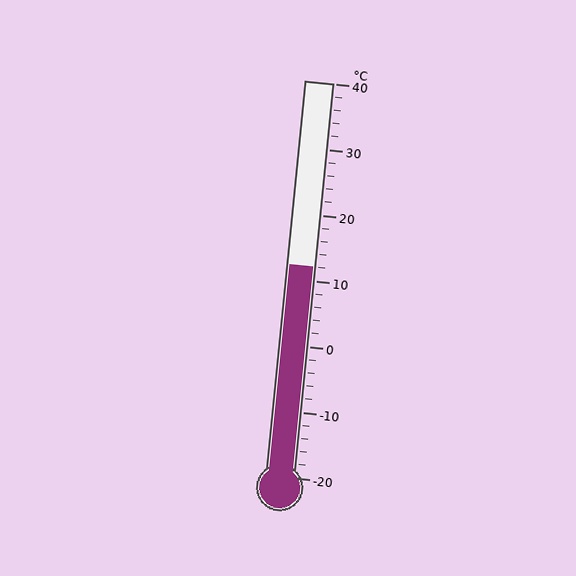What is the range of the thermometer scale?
The thermometer scale ranges from -20°C to 40°C.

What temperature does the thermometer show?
The thermometer shows approximately 12°C.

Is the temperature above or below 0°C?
The temperature is above 0°C.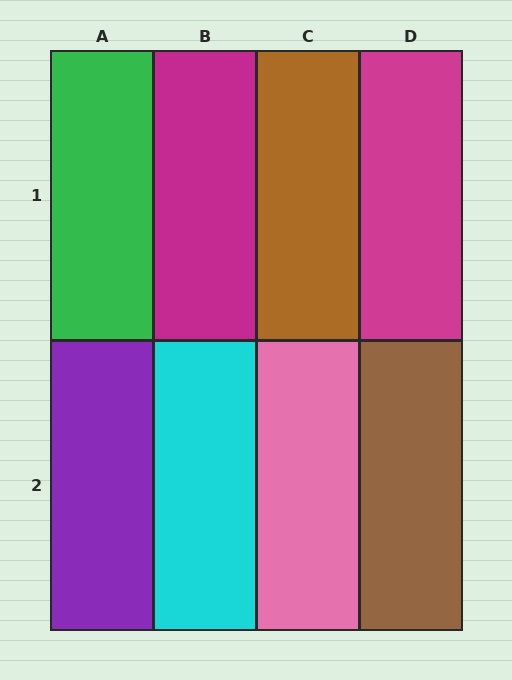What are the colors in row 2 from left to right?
Purple, cyan, pink, brown.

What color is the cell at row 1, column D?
Magenta.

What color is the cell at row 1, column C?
Brown.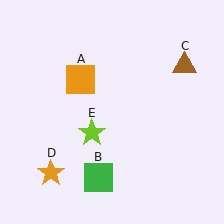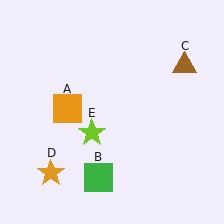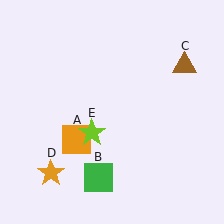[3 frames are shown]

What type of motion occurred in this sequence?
The orange square (object A) rotated counterclockwise around the center of the scene.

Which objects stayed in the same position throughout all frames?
Green square (object B) and brown triangle (object C) and orange star (object D) and lime star (object E) remained stationary.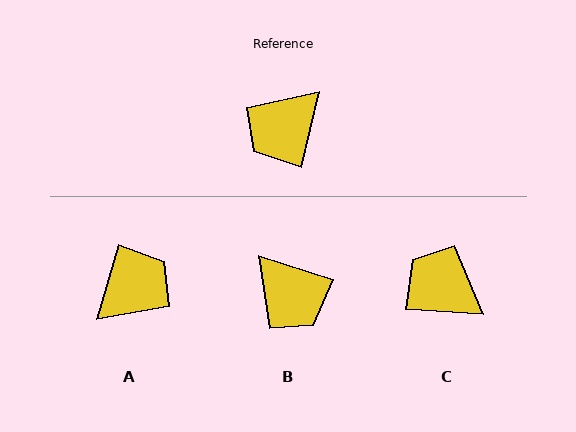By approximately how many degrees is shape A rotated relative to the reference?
Approximately 178 degrees counter-clockwise.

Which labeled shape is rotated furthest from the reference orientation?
A, about 178 degrees away.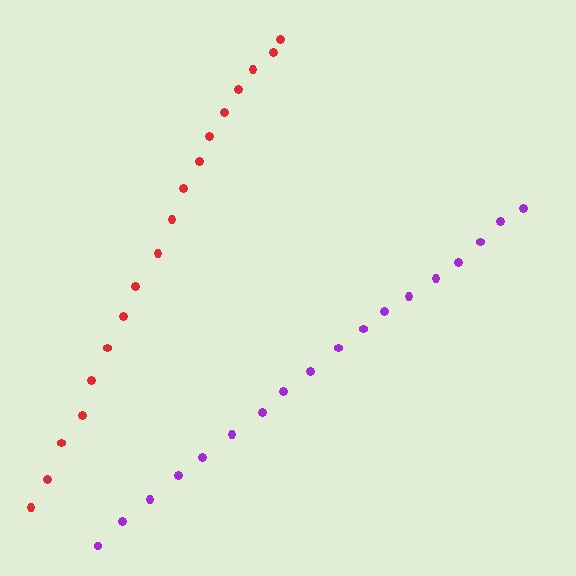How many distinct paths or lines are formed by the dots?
There are 2 distinct paths.